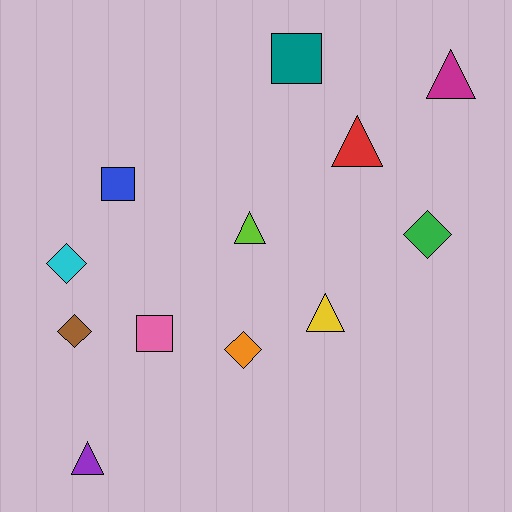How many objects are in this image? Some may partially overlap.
There are 12 objects.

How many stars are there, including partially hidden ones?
There are no stars.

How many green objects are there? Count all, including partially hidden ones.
There is 1 green object.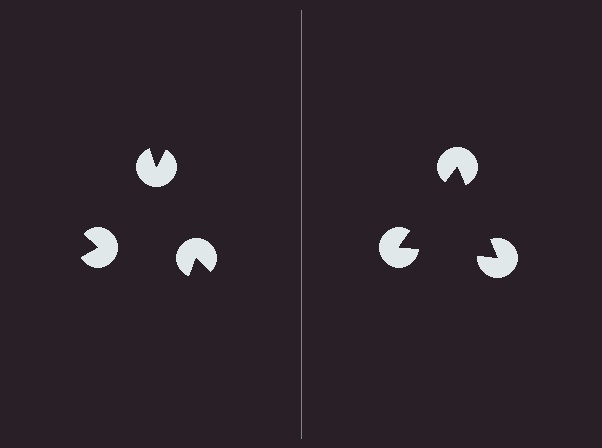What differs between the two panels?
The pac-man discs are positioned identically on both sides; only the wedge orientations differ. On the right they align to a triangle; on the left they are misaligned.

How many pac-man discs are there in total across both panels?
6 — 3 on each side.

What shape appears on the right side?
An illusory triangle.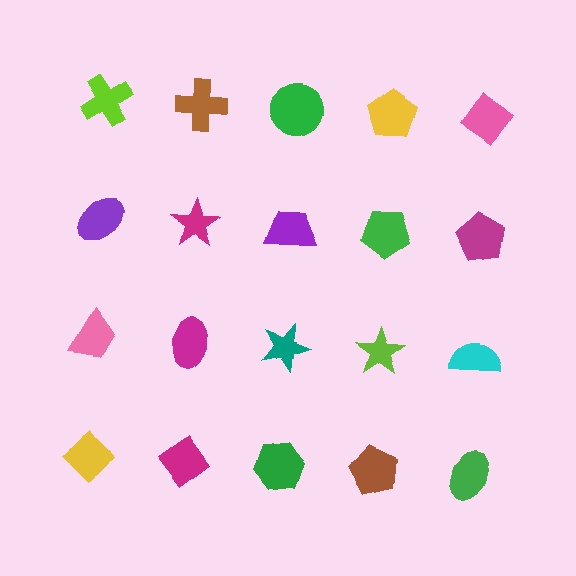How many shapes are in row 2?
5 shapes.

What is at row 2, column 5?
A magenta pentagon.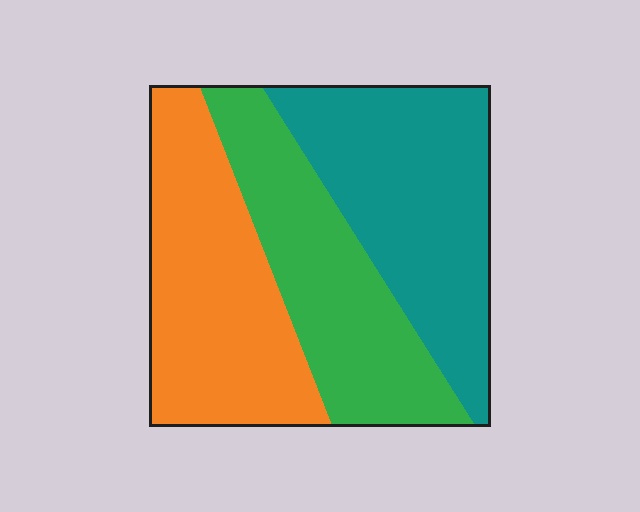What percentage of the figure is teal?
Teal covers about 35% of the figure.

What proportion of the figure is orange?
Orange covers about 35% of the figure.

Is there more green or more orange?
Orange.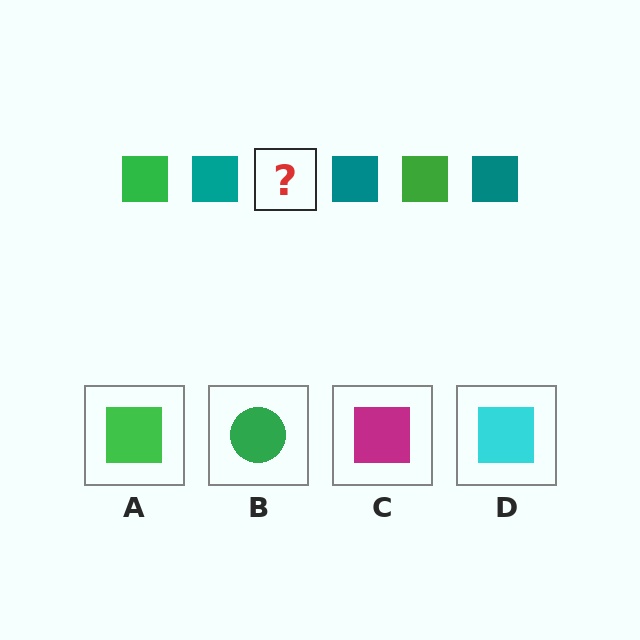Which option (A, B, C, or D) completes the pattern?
A.